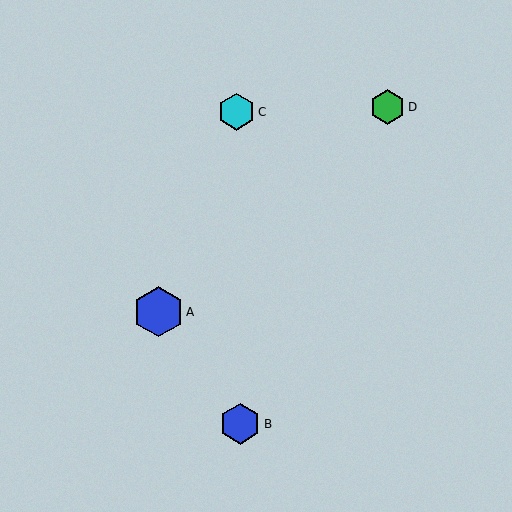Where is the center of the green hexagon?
The center of the green hexagon is at (388, 107).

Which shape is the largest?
The blue hexagon (labeled A) is the largest.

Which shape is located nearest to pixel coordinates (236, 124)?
The cyan hexagon (labeled C) at (237, 112) is nearest to that location.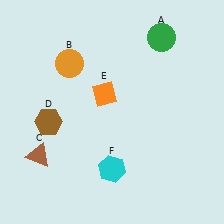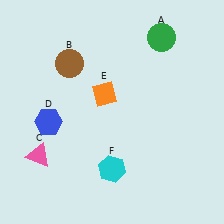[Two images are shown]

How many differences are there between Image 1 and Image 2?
There are 3 differences between the two images.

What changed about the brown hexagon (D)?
In Image 1, D is brown. In Image 2, it changed to blue.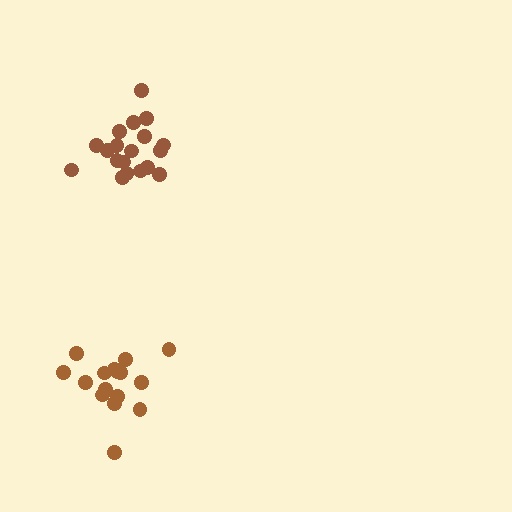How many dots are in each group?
Group 1: 16 dots, Group 2: 19 dots (35 total).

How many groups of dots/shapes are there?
There are 2 groups.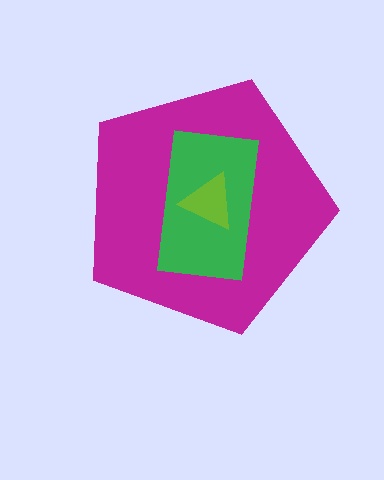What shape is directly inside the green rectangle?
The lime triangle.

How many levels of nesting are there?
3.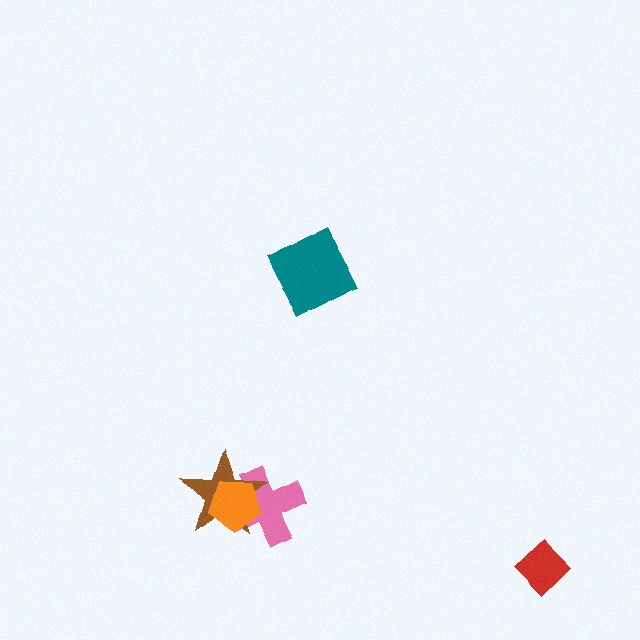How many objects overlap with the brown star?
2 objects overlap with the brown star.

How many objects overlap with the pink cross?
2 objects overlap with the pink cross.